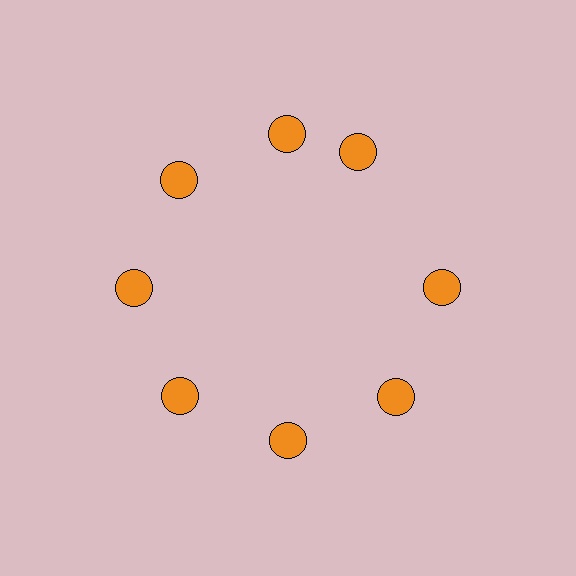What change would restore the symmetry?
The symmetry would be restored by rotating it back into even spacing with its neighbors so that all 8 circles sit at equal angles and equal distance from the center.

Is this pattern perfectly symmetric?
No. The 8 orange circles are arranged in a ring, but one element near the 2 o'clock position is rotated out of alignment along the ring, breaking the 8-fold rotational symmetry.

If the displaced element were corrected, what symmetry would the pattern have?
It would have 8-fold rotational symmetry — the pattern would map onto itself every 45 degrees.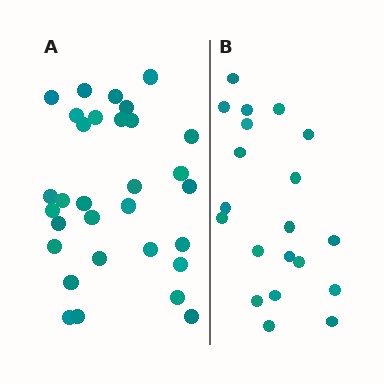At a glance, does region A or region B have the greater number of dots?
Region A (the left region) has more dots.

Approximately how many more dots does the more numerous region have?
Region A has roughly 12 or so more dots than region B.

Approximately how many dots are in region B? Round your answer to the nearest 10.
About 20 dots.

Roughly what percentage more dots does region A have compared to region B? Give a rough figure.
About 55% more.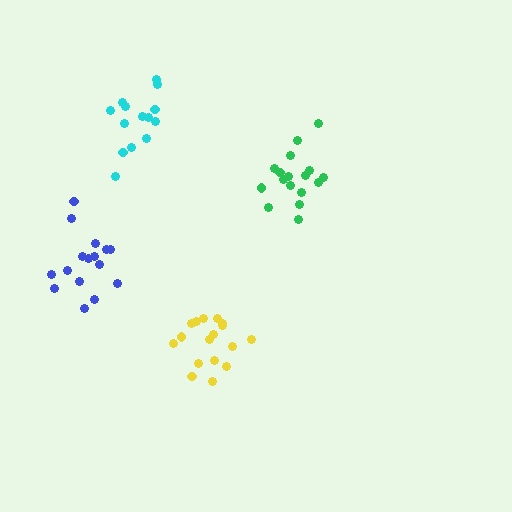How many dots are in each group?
Group 1: 17 dots, Group 2: 17 dots, Group 3: 14 dots, Group 4: 16 dots (64 total).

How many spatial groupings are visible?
There are 4 spatial groupings.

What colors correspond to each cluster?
The clusters are colored: yellow, green, cyan, blue.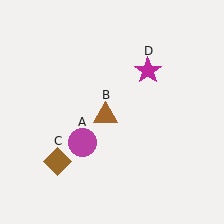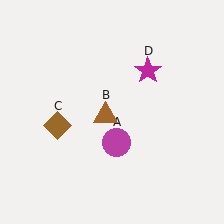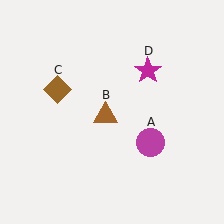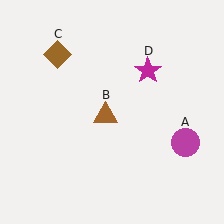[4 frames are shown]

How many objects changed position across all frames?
2 objects changed position: magenta circle (object A), brown diamond (object C).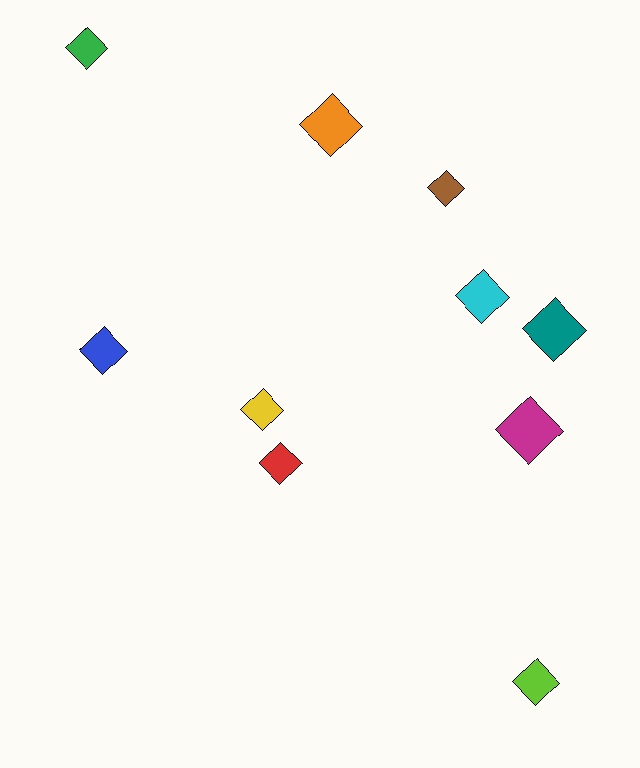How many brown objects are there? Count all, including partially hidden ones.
There is 1 brown object.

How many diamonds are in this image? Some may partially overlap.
There are 10 diamonds.